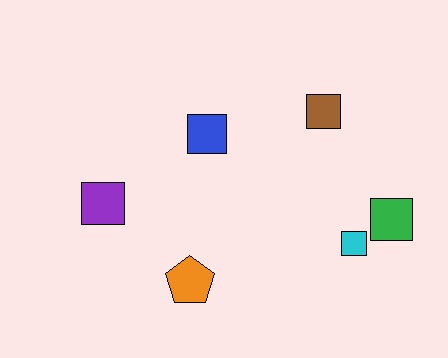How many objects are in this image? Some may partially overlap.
There are 6 objects.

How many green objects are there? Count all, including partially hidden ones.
There is 1 green object.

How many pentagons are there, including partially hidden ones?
There is 1 pentagon.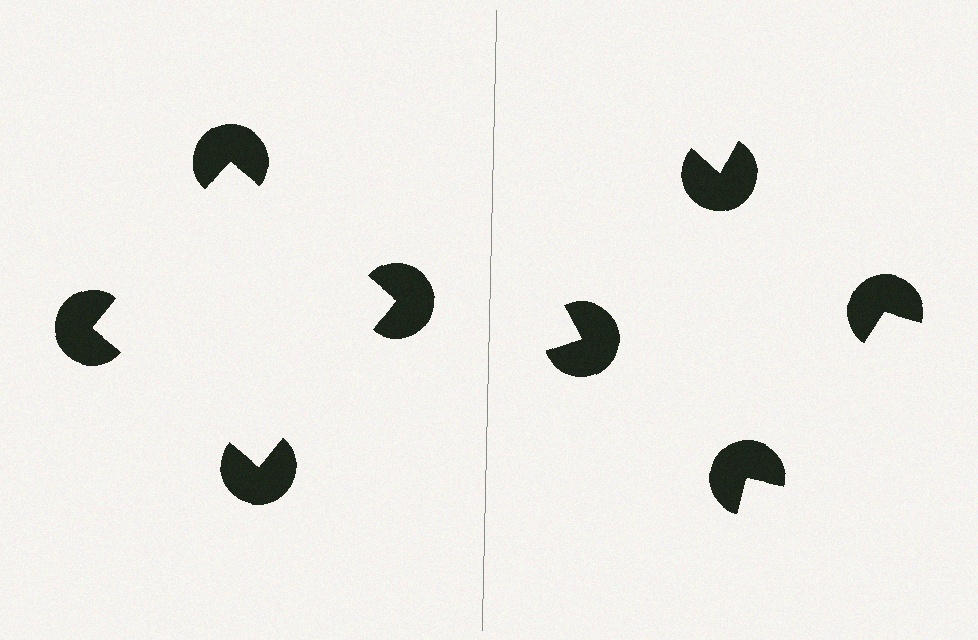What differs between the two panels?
The pac-man discs are positioned identically on both sides; only the wedge orientations differ. On the left they align to a square; on the right they are misaligned.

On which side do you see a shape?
An illusory square appears on the left side. On the right side the wedge cuts are rotated, so no coherent shape forms.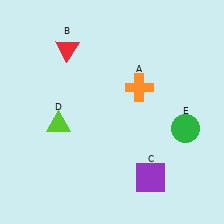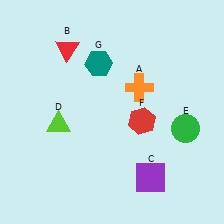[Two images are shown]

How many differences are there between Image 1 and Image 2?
There are 2 differences between the two images.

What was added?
A red hexagon (F), a teal hexagon (G) were added in Image 2.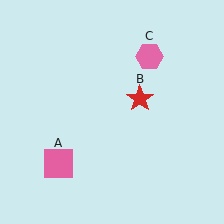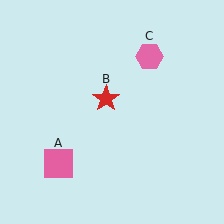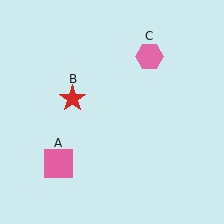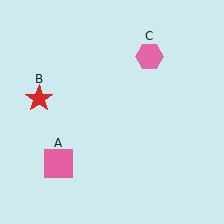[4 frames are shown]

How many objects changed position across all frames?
1 object changed position: red star (object B).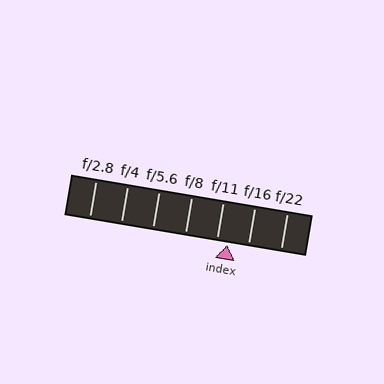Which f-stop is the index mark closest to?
The index mark is closest to f/11.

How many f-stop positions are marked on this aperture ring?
There are 7 f-stop positions marked.